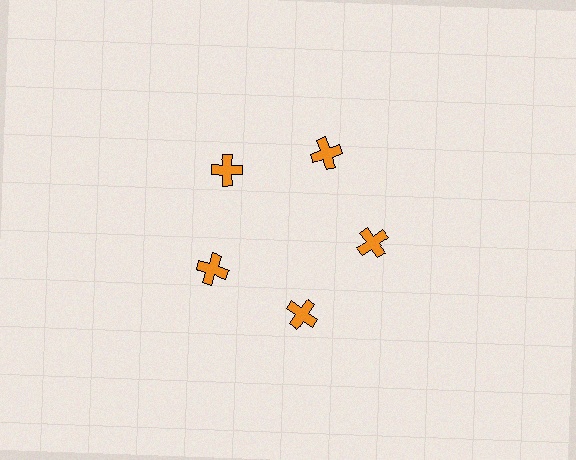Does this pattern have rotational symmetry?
Yes, this pattern has 5-fold rotational symmetry. It looks the same after rotating 72 degrees around the center.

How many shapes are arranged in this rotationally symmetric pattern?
There are 5 shapes, arranged in 5 groups of 1.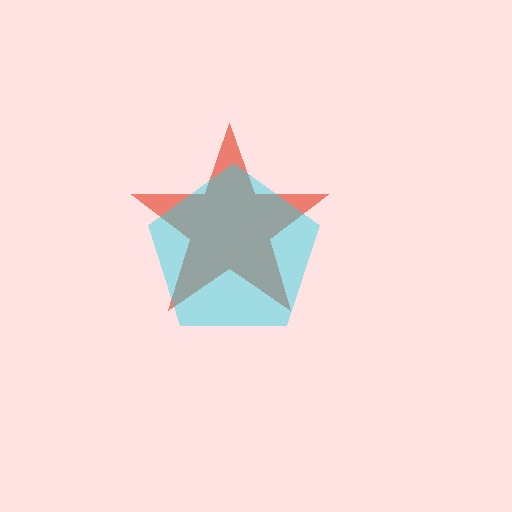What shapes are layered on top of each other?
The layered shapes are: a red star, a cyan pentagon.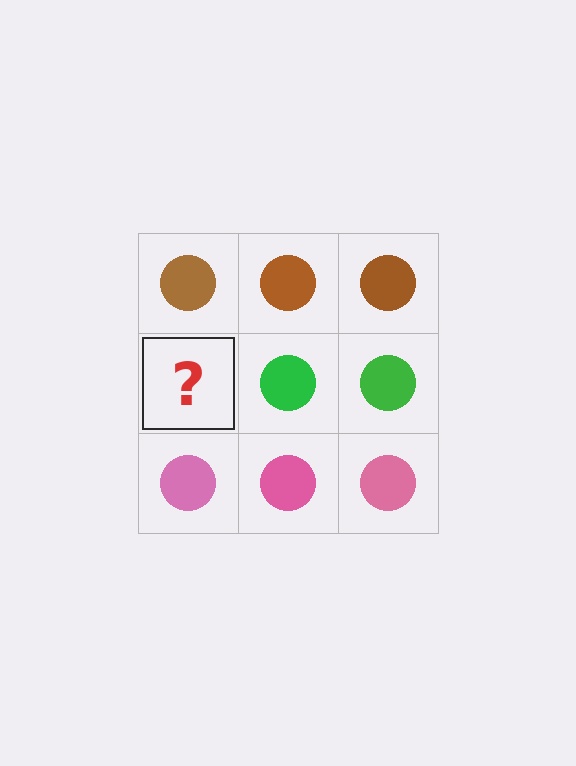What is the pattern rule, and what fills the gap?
The rule is that each row has a consistent color. The gap should be filled with a green circle.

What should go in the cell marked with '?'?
The missing cell should contain a green circle.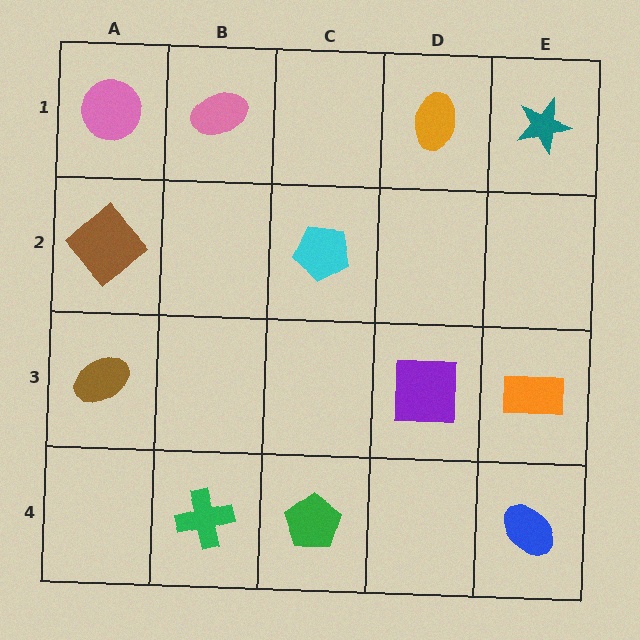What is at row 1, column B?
A pink ellipse.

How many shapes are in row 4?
3 shapes.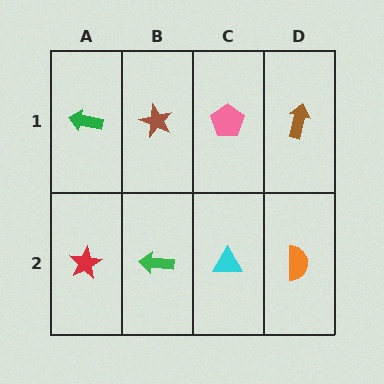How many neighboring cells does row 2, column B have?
3.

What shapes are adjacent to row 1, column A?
A red star (row 2, column A), a brown star (row 1, column B).